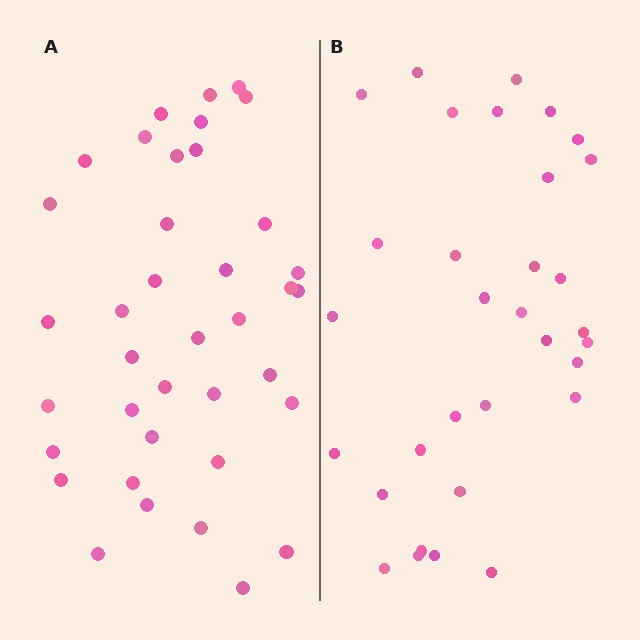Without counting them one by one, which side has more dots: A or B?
Region A (the left region) has more dots.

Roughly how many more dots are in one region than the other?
Region A has about 6 more dots than region B.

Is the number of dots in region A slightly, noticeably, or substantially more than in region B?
Region A has only slightly more — the two regions are fairly close. The ratio is roughly 1.2 to 1.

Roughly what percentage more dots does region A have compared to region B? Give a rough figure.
About 20% more.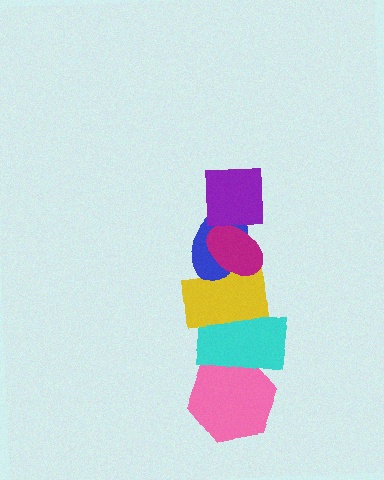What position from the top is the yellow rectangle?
The yellow rectangle is 4th from the top.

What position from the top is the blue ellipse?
The blue ellipse is 3rd from the top.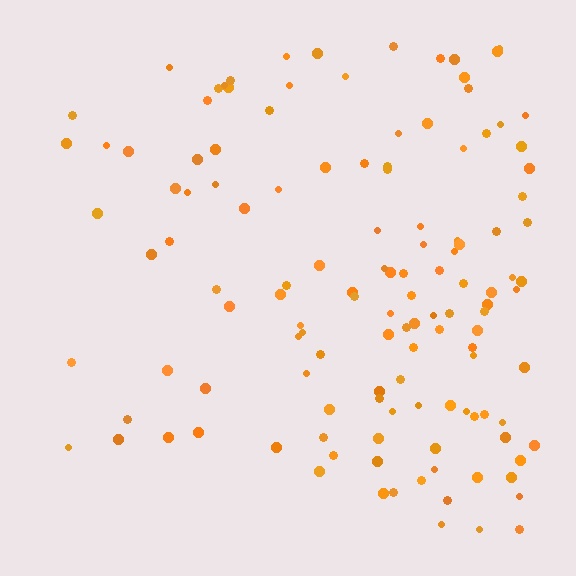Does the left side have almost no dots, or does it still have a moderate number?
Still a moderate number, just noticeably fewer than the right.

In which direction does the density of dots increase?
From left to right, with the right side densest.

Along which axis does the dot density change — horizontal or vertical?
Horizontal.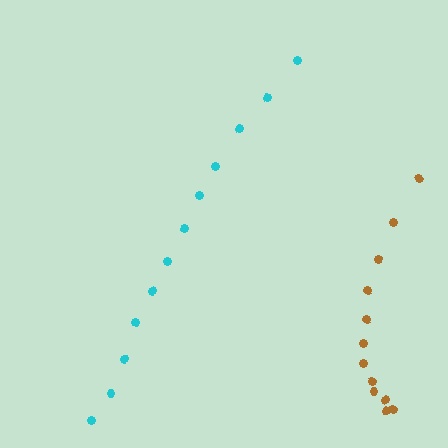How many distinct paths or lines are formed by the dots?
There are 2 distinct paths.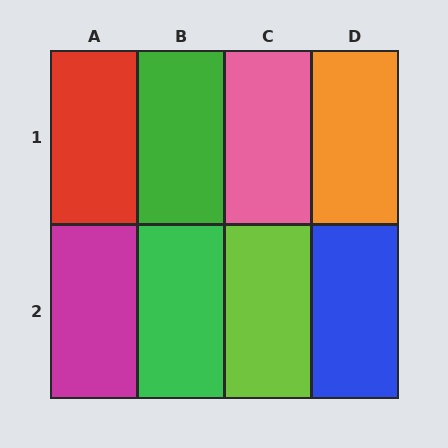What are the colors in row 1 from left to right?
Red, green, pink, orange.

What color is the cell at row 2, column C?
Lime.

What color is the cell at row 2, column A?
Magenta.